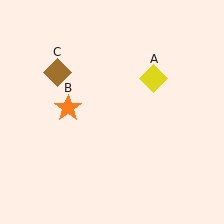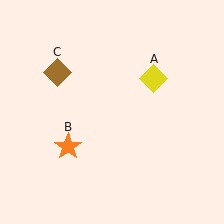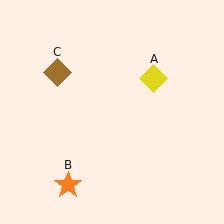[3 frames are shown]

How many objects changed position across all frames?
1 object changed position: orange star (object B).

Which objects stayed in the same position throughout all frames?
Yellow diamond (object A) and brown diamond (object C) remained stationary.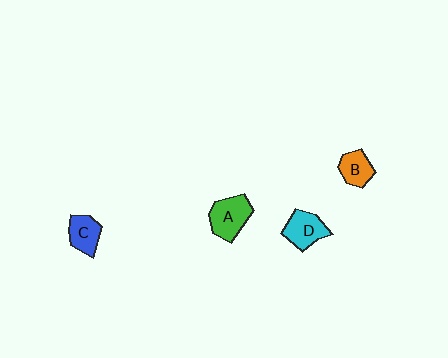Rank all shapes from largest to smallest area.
From largest to smallest: A (green), D (cyan), C (blue), B (orange).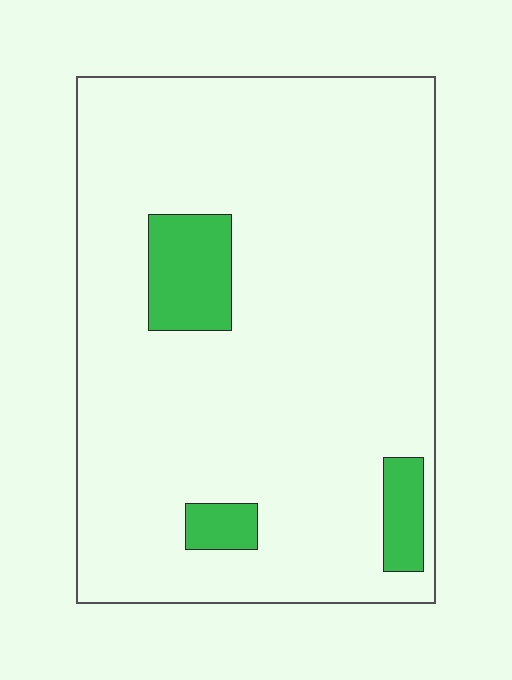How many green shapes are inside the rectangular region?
3.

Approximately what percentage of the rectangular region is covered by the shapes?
Approximately 10%.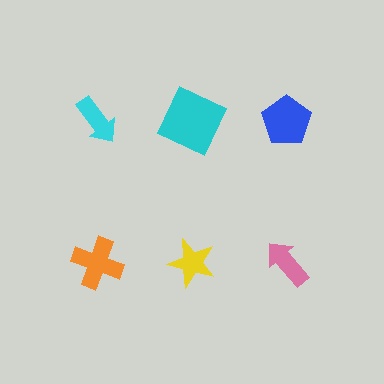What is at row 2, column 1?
An orange cross.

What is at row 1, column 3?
A blue pentagon.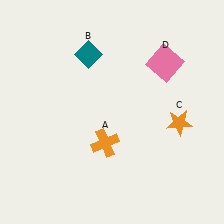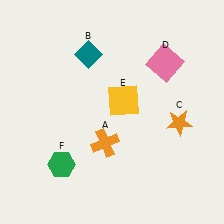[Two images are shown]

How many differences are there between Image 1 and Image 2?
There are 2 differences between the two images.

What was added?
A yellow square (E), a green hexagon (F) were added in Image 2.